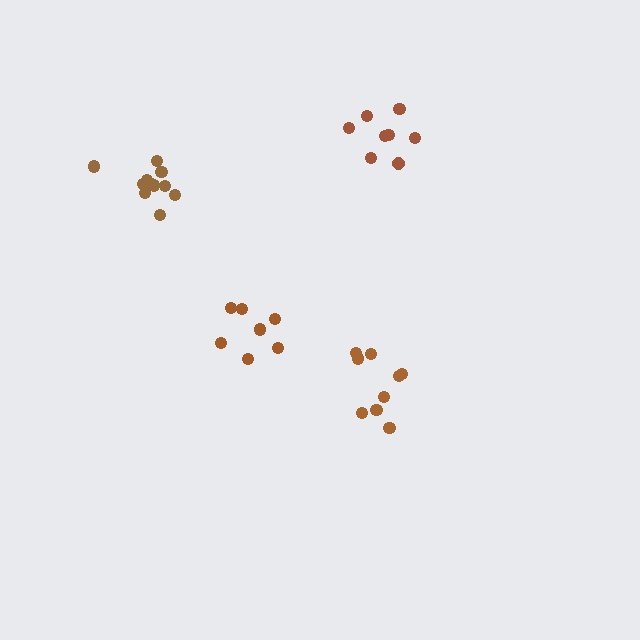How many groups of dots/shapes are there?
There are 4 groups.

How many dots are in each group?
Group 1: 9 dots, Group 2: 11 dots, Group 3: 8 dots, Group 4: 7 dots (35 total).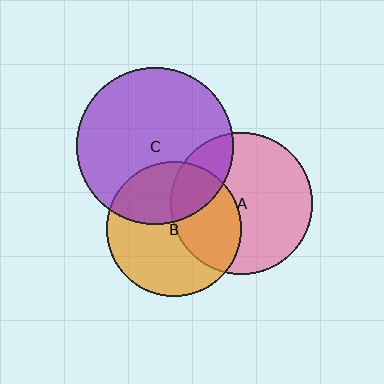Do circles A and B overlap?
Yes.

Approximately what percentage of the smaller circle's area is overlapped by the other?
Approximately 40%.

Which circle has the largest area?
Circle C (purple).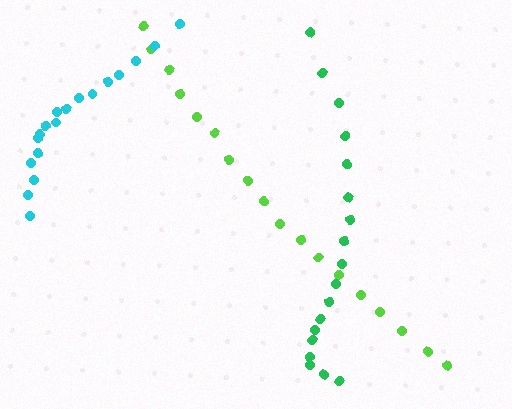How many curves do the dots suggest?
There are 3 distinct paths.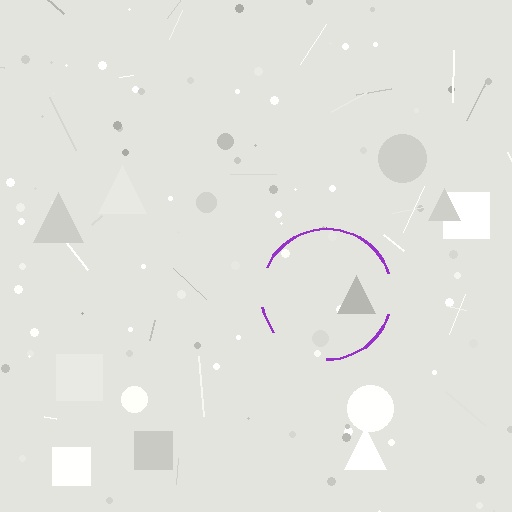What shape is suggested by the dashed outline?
The dashed outline suggests a circle.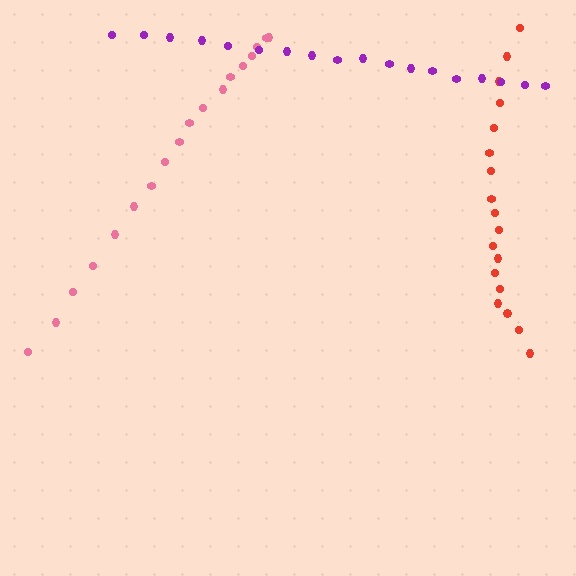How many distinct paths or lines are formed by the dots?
There are 3 distinct paths.